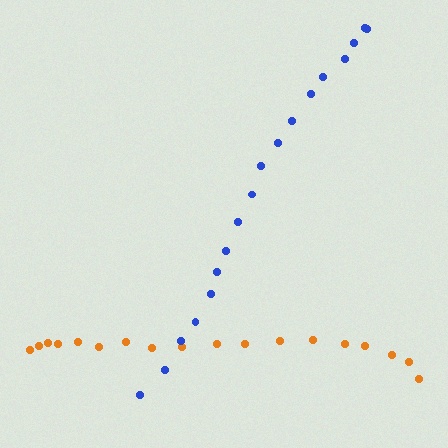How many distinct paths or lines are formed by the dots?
There are 2 distinct paths.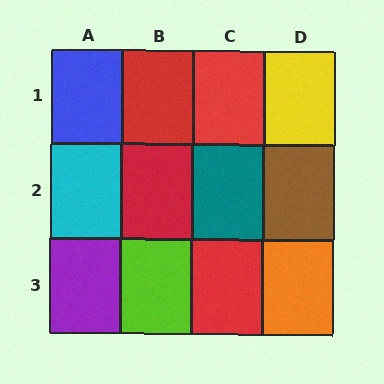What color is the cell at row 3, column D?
Orange.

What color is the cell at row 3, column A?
Purple.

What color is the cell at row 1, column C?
Red.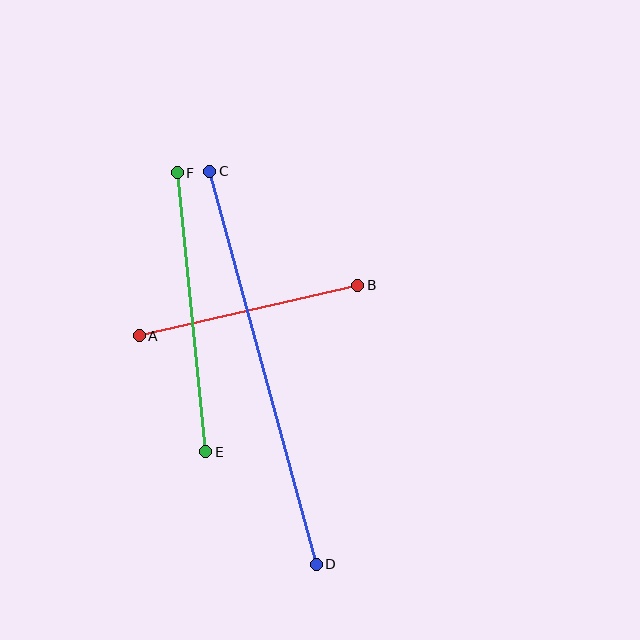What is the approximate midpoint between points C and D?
The midpoint is at approximately (263, 368) pixels.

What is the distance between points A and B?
The distance is approximately 224 pixels.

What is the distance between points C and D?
The distance is approximately 407 pixels.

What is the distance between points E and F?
The distance is approximately 281 pixels.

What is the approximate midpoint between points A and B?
The midpoint is at approximately (248, 310) pixels.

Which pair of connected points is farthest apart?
Points C and D are farthest apart.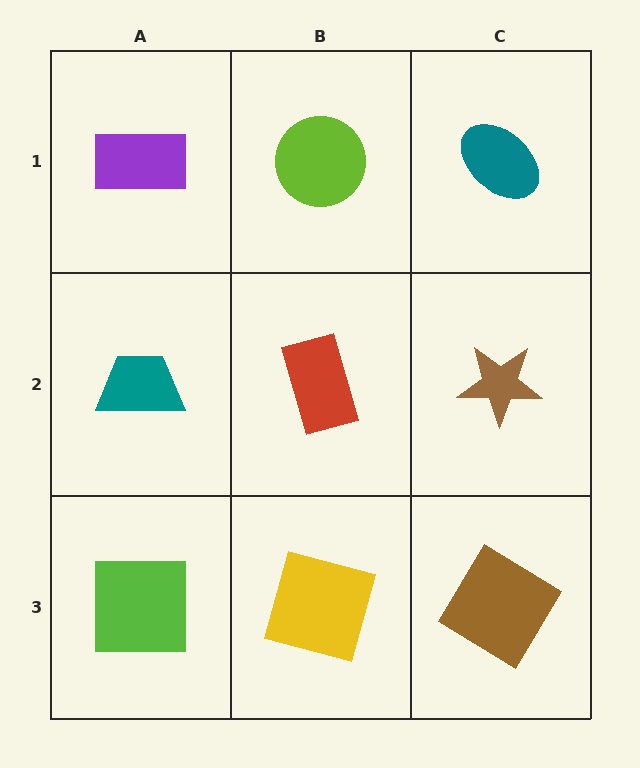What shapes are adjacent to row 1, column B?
A red rectangle (row 2, column B), a purple rectangle (row 1, column A), a teal ellipse (row 1, column C).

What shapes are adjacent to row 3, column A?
A teal trapezoid (row 2, column A), a yellow square (row 3, column B).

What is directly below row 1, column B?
A red rectangle.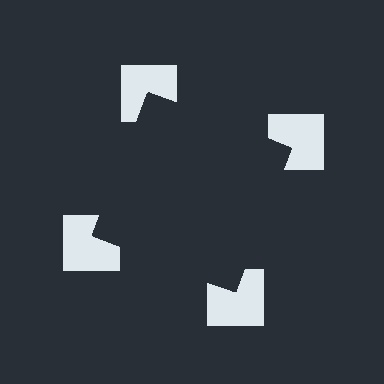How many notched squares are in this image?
There are 4 — one at each vertex of the illusory square.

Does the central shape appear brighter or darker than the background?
It typically appears slightly darker than the background, even though no actual brightness change is drawn.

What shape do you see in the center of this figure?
An illusory square — its edges are inferred from the aligned wedge cuts in the notched squares, not physically drawn.